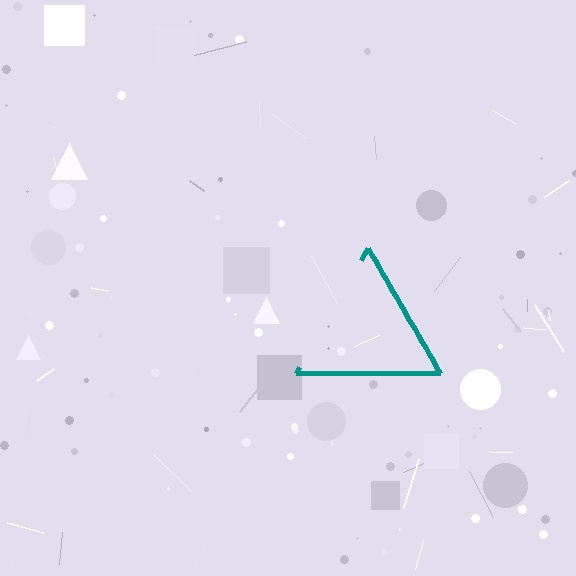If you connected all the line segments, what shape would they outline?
They would outline a triangle.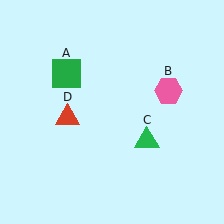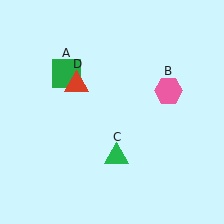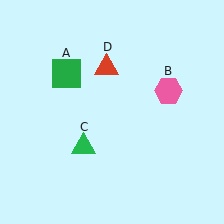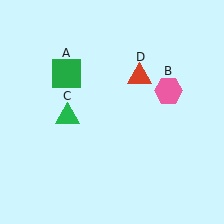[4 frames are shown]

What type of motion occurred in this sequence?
The green triangle (object C), red triangle (object D) rotated clockwise around the center of the scene.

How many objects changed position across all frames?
2 objects changed position: green triangle (object C), red triangle (object D).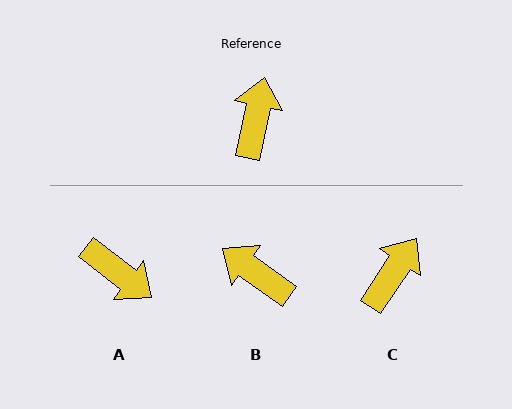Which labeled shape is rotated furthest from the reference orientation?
A, about 116 degrees away.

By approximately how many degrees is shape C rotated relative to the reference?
Approximately 22 degrees clockwise.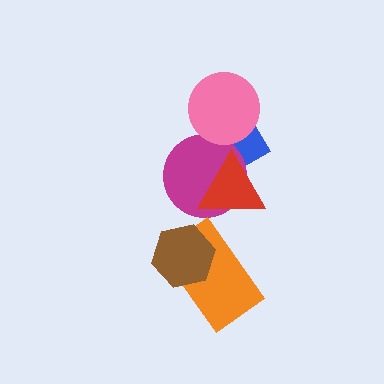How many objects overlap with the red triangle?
2 objects overlap with the red triangle.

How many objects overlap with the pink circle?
1 object overlaps with the pink circle.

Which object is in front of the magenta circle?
The red triangle is in front of the magenta circle.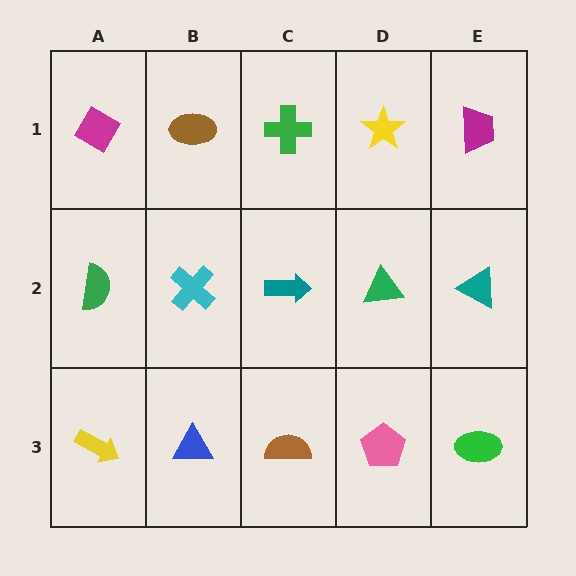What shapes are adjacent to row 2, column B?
A brown ellipse (row 1, column B), a blue triangle (row 3, column B), a green semicircle (row 2, column A), a teal arrow (row 2, column C).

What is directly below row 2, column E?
A green ellipse.